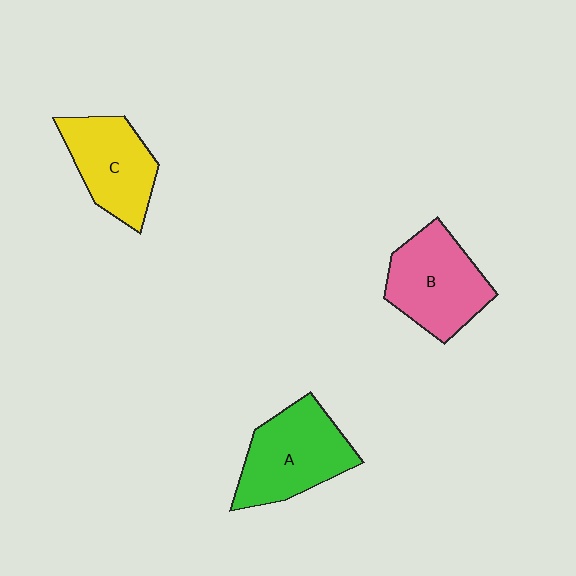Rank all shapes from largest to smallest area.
From largest to smallest: A (green), B (pink), C (yellow).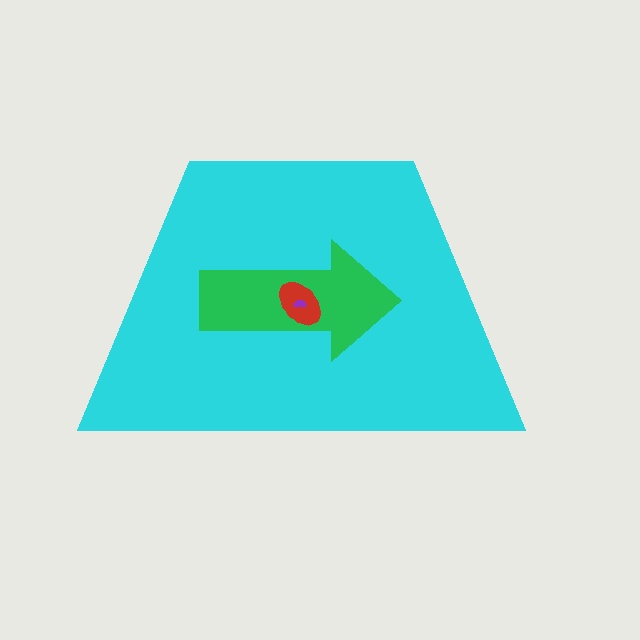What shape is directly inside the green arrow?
The red ellipse.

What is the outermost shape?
The cyan trapezoid.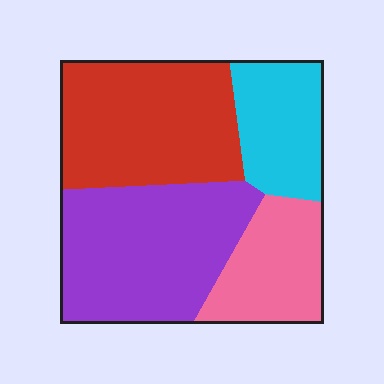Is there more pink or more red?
Red.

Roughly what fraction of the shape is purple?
Purple takes up about one third (1/3) of the shape.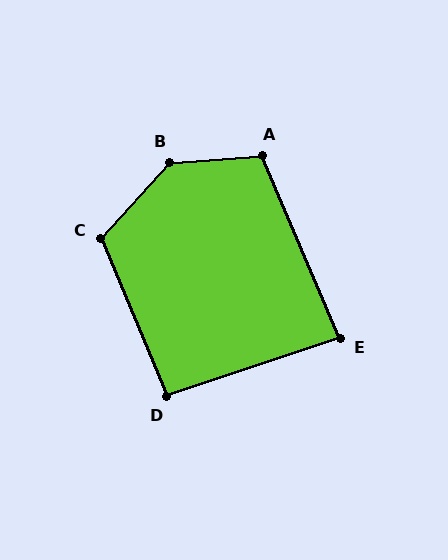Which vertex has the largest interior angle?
B, at approximately 136 degrees.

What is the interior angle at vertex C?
Approximately 116 degrees (obtuse).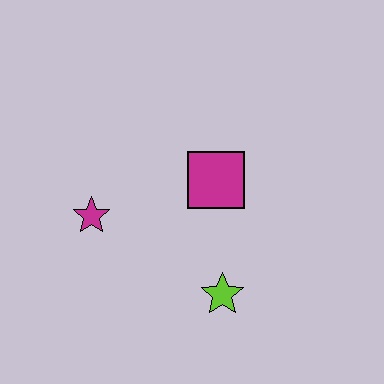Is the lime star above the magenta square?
No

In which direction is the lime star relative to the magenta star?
The lime star is to the right of the magenta star.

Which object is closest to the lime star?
The magenta square is closest to the lime star.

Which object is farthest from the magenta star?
The lime star is farthest from the magenta star.